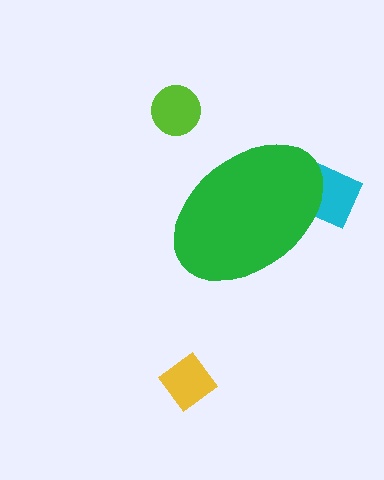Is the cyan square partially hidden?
Yes, the cyan square is partially hidden behind the green ellipse.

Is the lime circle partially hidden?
No, the lime circle is fully visible.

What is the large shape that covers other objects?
A green ellipse.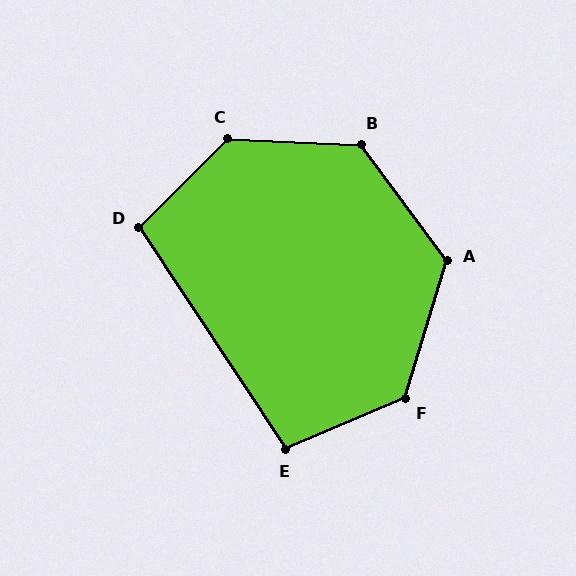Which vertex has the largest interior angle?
C, at approximately 133 degrees.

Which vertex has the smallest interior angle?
E, at approximately 101 degrees.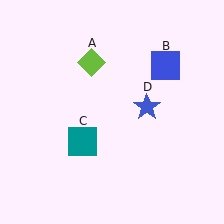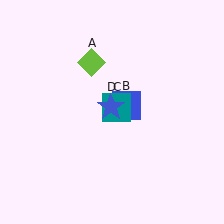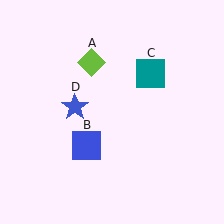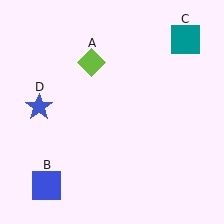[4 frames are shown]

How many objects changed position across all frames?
3 objects changed position: blue square (object B), teal square (object C), blue star (object D).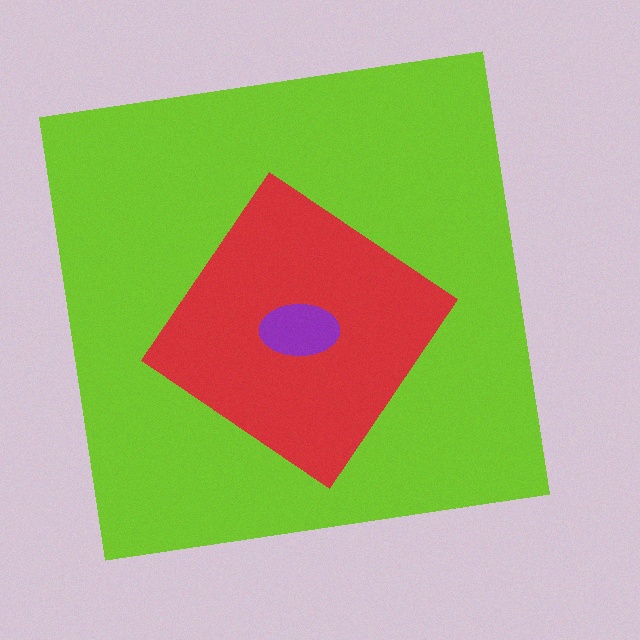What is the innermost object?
The purple ellipse.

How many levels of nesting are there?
3.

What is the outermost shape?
The lime square.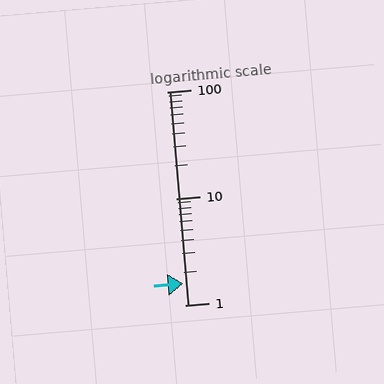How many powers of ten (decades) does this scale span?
The scale spans 2 decades, from 1 to 100.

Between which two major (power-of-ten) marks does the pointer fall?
The pointer is between 1 and 10.